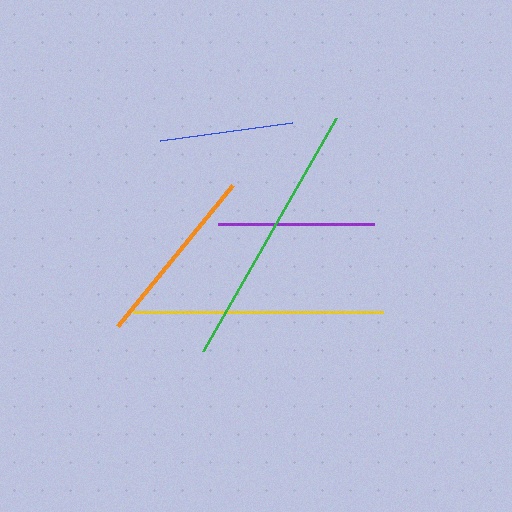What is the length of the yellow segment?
The yellow segment is approximately 250 pixels long.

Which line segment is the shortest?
The blue line is the shortest at approximately 133 pixels.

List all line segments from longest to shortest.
From longest to shortest: green, yellow, orange, purple, blue.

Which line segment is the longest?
The green line is the longest at approximately 269 pixels.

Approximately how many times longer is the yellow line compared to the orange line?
The yellow line is approximately 1.4 times the length of the orange line.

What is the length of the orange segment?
The orange segment is approximately 182 pixels long.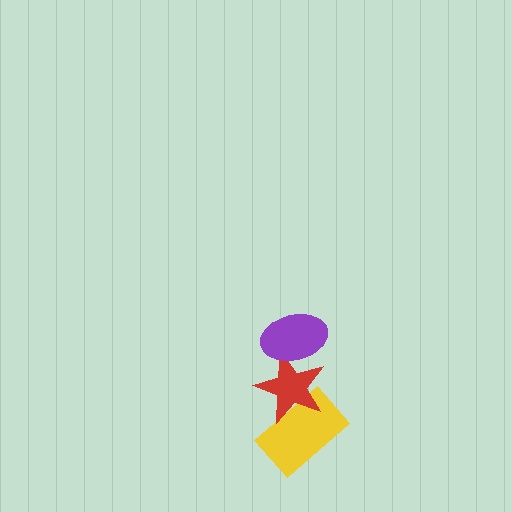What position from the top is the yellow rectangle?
The yellow rectangle is 3rd from the top.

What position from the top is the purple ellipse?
The purple ellipse is 1st from the top.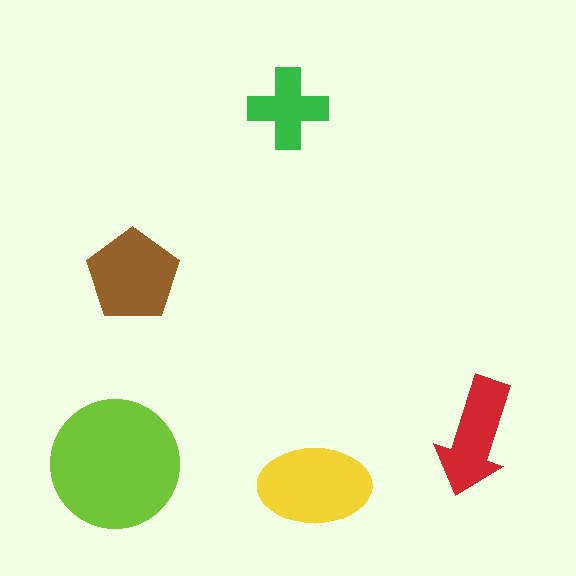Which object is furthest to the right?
The red arrow is rightmost.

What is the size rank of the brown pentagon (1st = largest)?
3rd.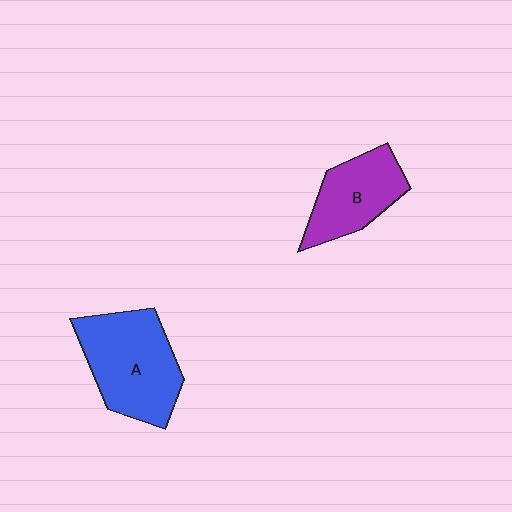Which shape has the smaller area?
Shape B (purple).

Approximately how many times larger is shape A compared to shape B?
Approximately 1.4 times.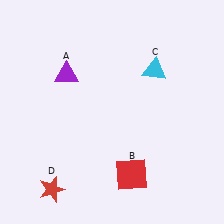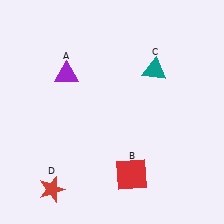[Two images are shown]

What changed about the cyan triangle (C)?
In Image 1, C is cyan. In Image 2, it changed to teal.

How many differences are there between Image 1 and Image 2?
There is 1 difference between the two images.